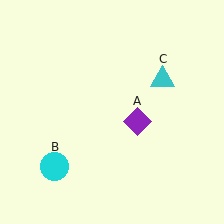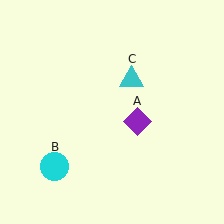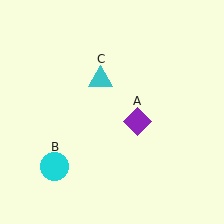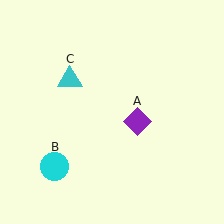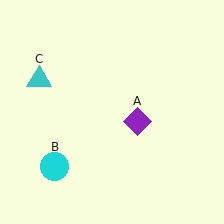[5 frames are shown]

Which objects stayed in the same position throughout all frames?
Purple diamond (object A) and cyan circle (object B) remained stationary.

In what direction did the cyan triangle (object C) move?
The cyan triangle (object C) moved left.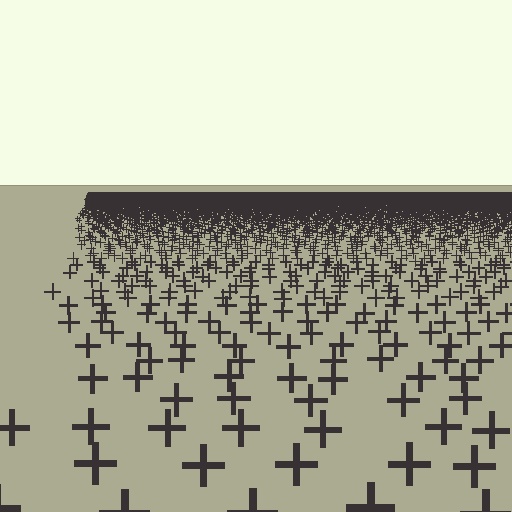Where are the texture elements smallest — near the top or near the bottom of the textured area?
Near the top.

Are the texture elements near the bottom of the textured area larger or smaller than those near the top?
Larger. Near the bottom, elements are closer to the viewer and appear at a bigger on-screen size.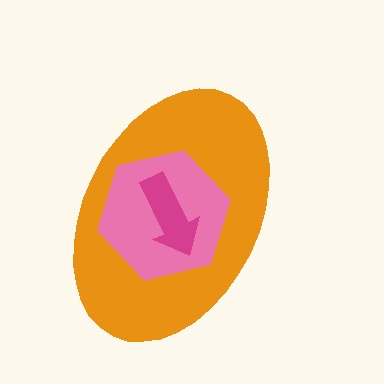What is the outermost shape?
The orange ellipse.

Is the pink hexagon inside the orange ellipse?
Yes.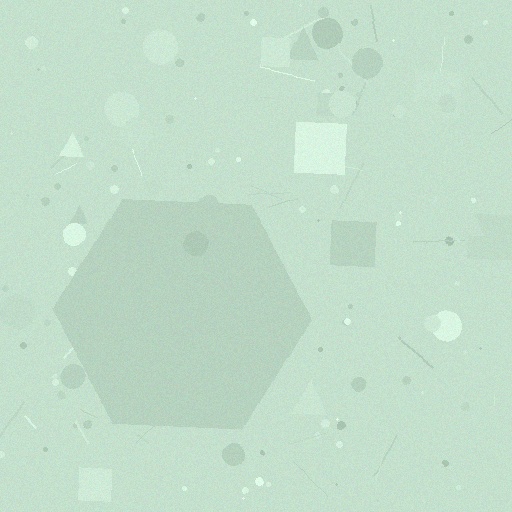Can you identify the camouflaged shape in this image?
The camouflaged shape is a hexagon.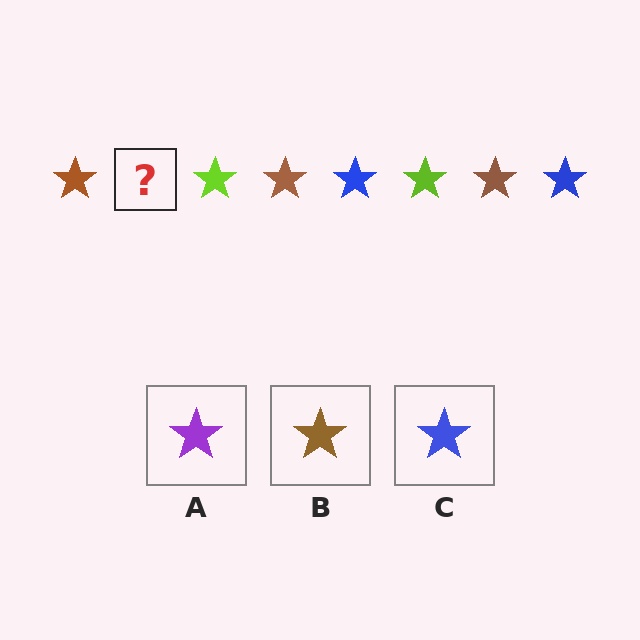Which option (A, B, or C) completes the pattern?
C.